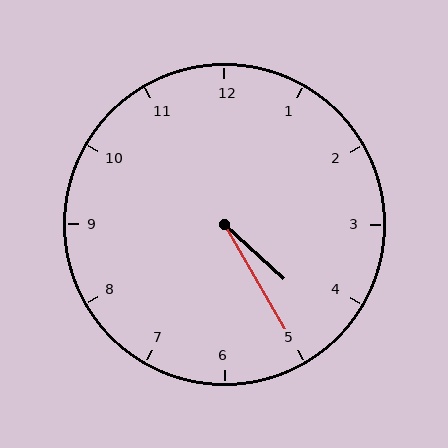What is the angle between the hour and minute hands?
Approximately 18 degrees.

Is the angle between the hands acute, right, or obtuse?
It is acute.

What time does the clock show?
4:25.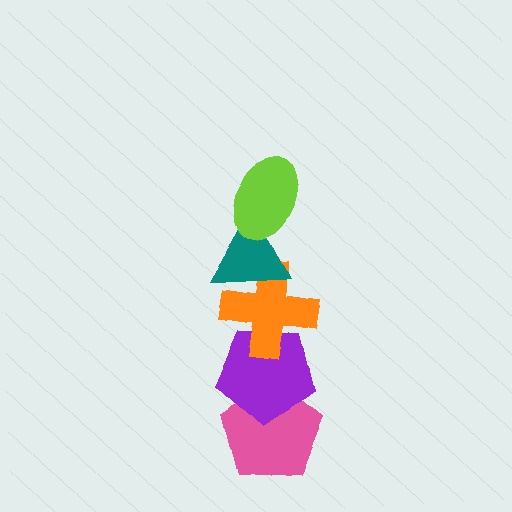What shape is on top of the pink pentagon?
The purple pentagon is on top of the pink pentagon.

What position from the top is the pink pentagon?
The pink pentagon is 5th from the top.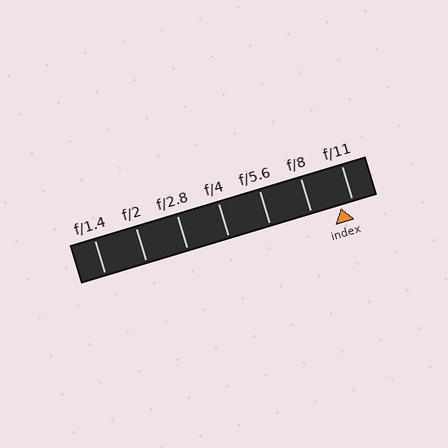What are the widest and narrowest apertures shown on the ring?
The widest aperture shown is f/1.4 and the narrowest is f/11.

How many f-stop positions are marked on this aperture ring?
There are 7 f-stop positions marked.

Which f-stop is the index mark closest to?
The index mark is closest to f/11.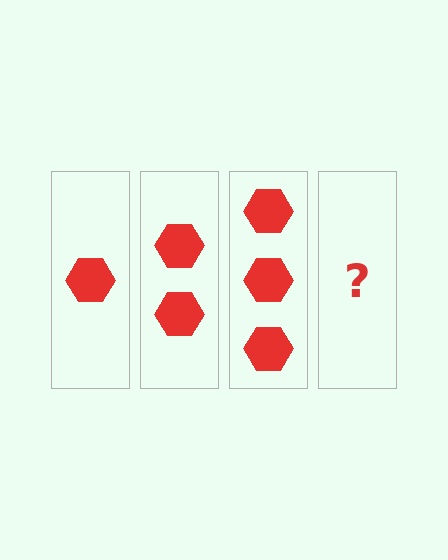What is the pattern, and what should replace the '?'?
The pattern is that each step adds one more hexagon. The '?' should be 4 hexagons.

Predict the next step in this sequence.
The next step is 4 hexagons.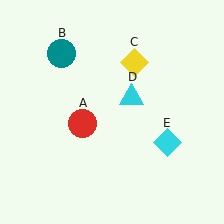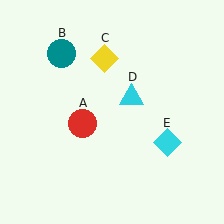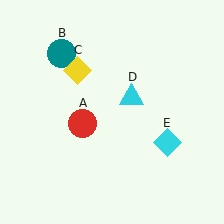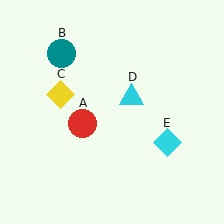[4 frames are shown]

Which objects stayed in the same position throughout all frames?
Red circle (object A) and teal circle (object B) and cyan triangle (object D) and cyan diamond (object E) remained stationary.